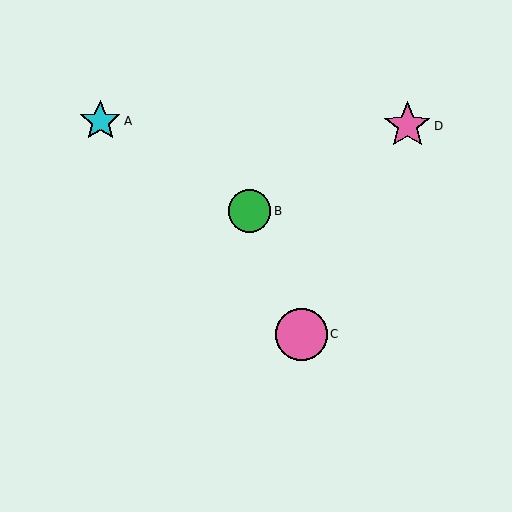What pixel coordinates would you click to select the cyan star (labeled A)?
Click at (100, 121) to select the cyan star A.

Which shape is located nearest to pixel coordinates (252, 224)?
The green circle (labeled B) at (249, 211) is nearest to that location.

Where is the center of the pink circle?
The center of the pink circle is at (301, 334).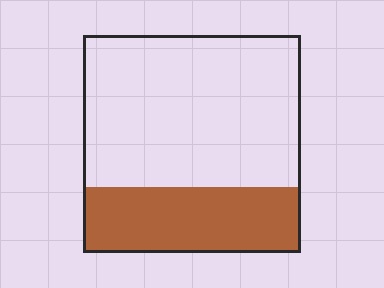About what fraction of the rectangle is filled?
About one third (1/3).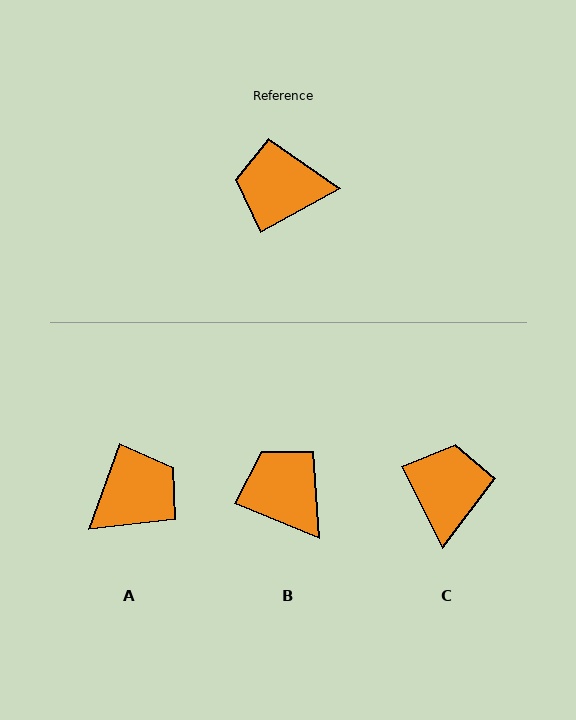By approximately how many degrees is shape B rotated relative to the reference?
Approximately 52 degrees clockwise.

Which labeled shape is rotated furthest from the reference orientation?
A, about 139 degrees away.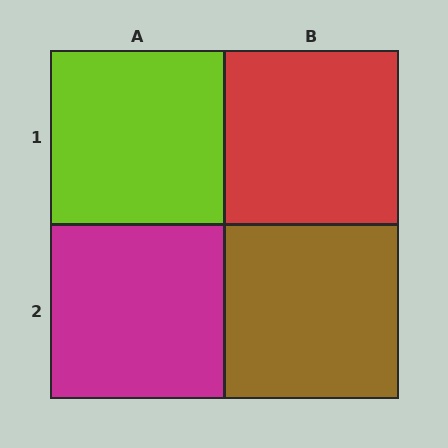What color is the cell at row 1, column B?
Red.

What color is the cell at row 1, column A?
Lime.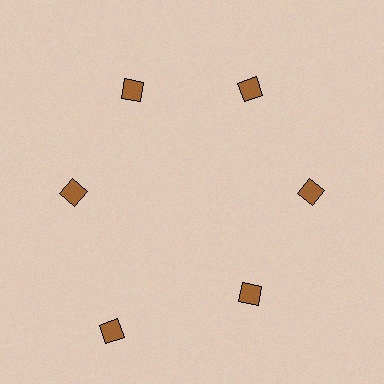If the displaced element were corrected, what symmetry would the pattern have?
It would have 6-fold rotational symmetry — the pattern would map onto itself every 60 degrees.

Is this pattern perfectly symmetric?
No. The 6 brown diamonds are arranged in a ring, but one element near the 7 o'clock position is pushed outward from the center, breaking the 6-fold rotational symmetry.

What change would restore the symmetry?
The symmetry would be restored by moving it inward, back onto the ring so that all 6 diamonds sit at equal angles and equal distance from the center.